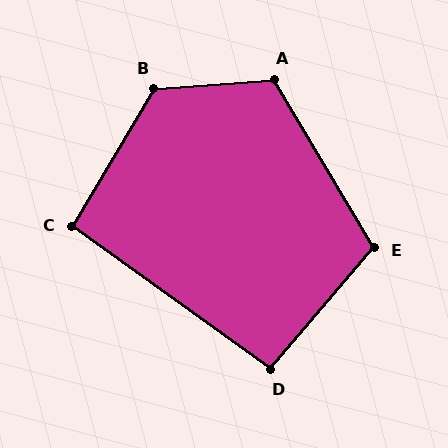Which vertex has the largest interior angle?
B, at approximately 125 degrees.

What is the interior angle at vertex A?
Approximately 117 degrees (obtuse).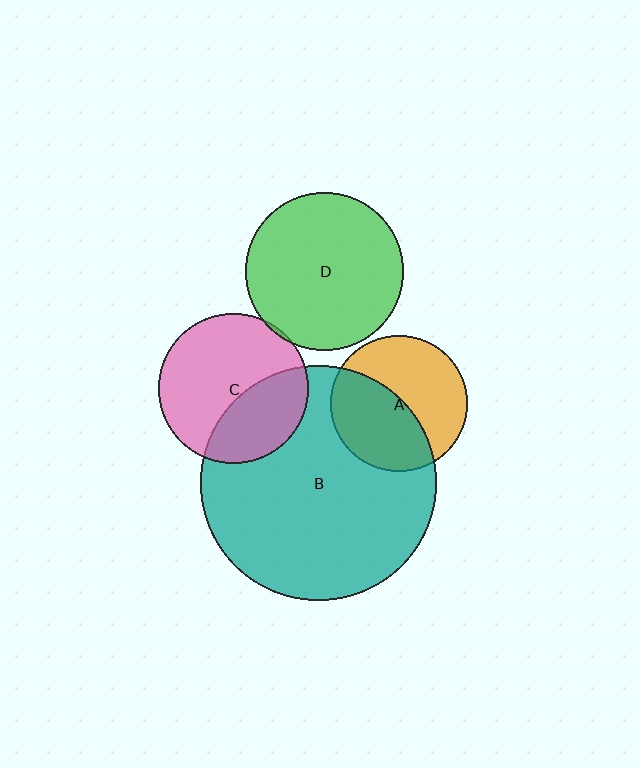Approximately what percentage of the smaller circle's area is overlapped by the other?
Approximately 50%.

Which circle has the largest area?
Circle B (teal).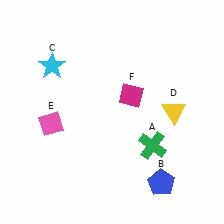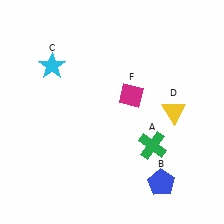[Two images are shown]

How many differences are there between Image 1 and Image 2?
There is 1 difference between the two images.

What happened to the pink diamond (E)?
The pink diamond (E) was removed in Image 2. It was in the bottom-left area of Image 1.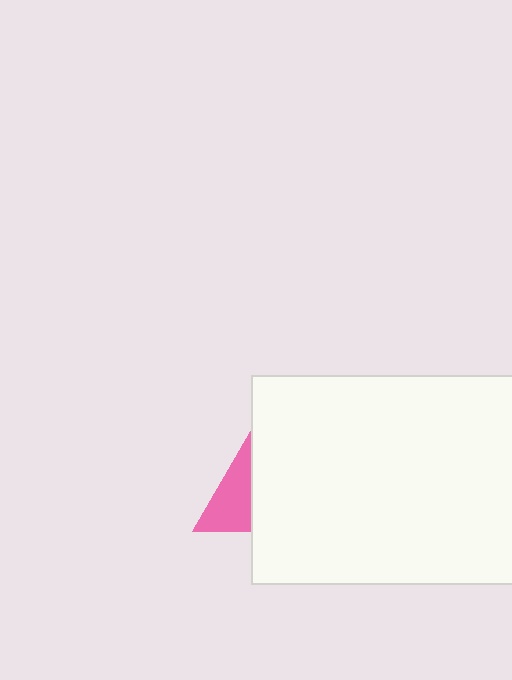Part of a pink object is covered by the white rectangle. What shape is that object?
It is a triangle.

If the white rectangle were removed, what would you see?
You would see the complete pink triangle.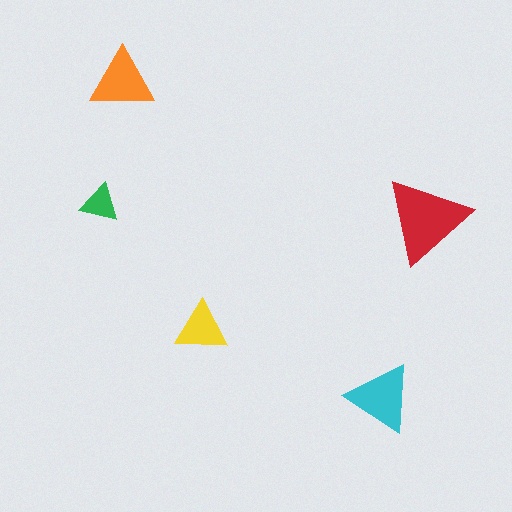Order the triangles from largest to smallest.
the red one, the cyan one, the orange one, the yellow one, the green one.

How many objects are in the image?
There are 5 objects in the image.